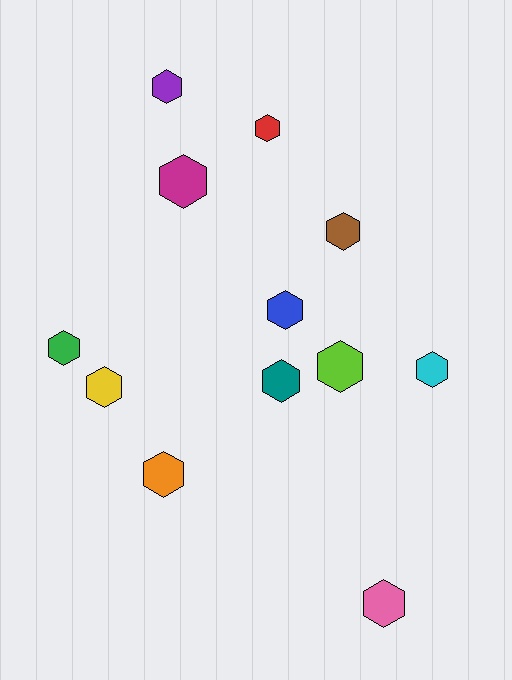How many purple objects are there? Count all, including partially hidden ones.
There is 1 purple object.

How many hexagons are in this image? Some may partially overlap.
There are 12 hexagons.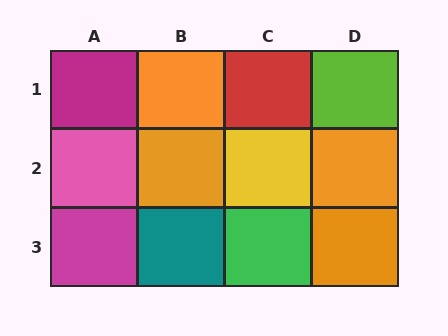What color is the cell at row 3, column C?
Green.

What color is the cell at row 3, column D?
Orange.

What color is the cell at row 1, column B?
Orange.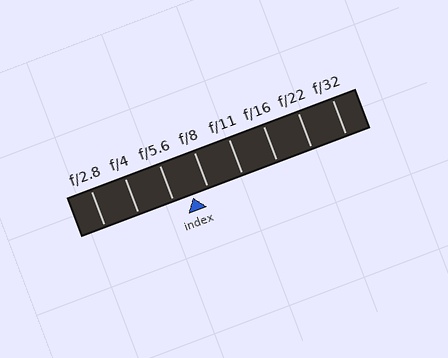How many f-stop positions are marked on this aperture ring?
There are 8 f-stop positions marked.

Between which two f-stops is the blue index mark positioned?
The index mark is between f/5.6 and f/8.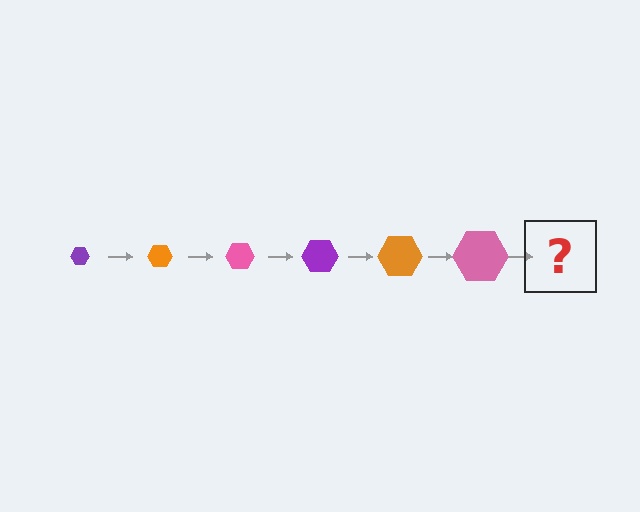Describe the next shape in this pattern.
It should be a purple hexagon, larger than the previous one.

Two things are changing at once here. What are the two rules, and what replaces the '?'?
The two rules are that the hexagon grows larger each step and the color cycles through purple, orange, and pink. The '?' should be a purple hexagon, larger than the previous one.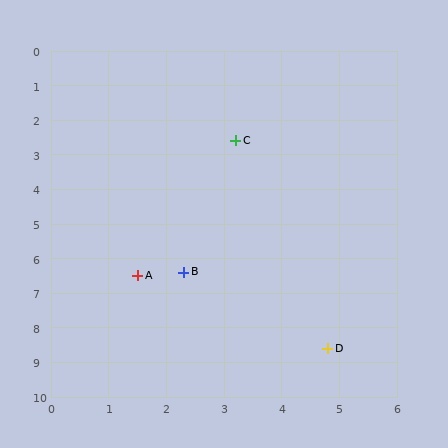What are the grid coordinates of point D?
Point D is at approximately (4.8, 8.6).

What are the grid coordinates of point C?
Point C is at approximately (3.2, 2.6).